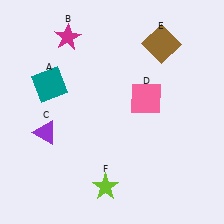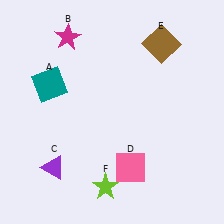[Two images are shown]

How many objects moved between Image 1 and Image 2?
2 objects moved between the two images.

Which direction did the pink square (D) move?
The pink square (D) moved down.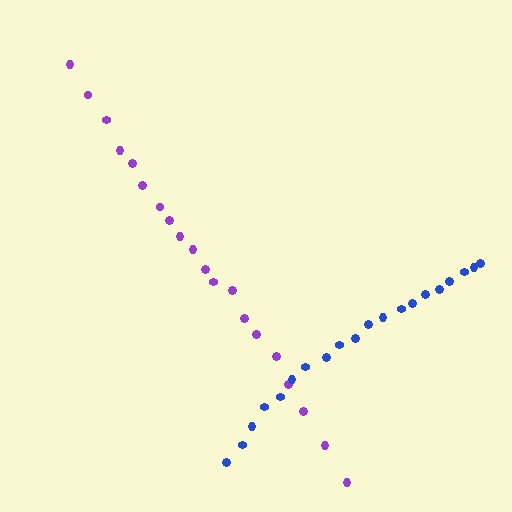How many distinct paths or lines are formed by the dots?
There are 2 distinct paths.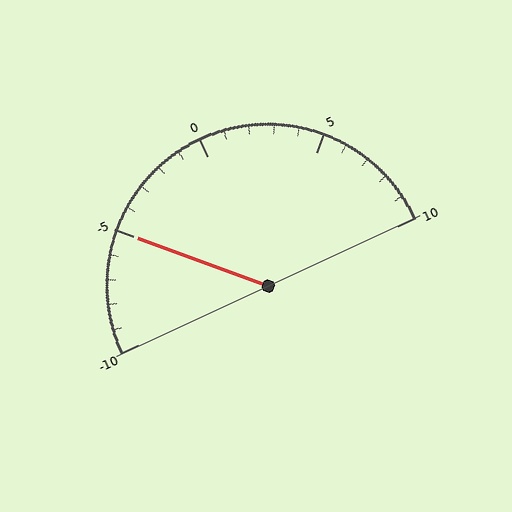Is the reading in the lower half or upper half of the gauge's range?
The reading is in the lower half of the range (-10 to 10).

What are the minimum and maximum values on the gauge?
The gauge ranges from -10 to 10.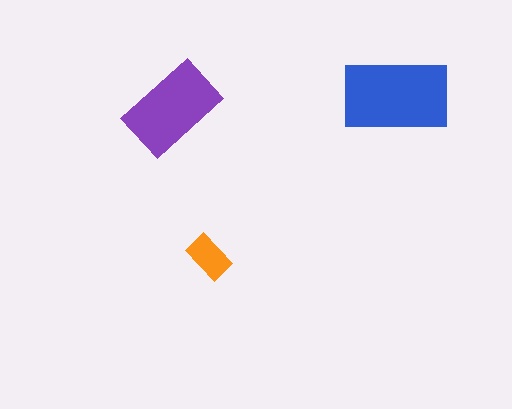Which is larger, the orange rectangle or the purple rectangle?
The purple one.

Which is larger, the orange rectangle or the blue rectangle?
The blue one.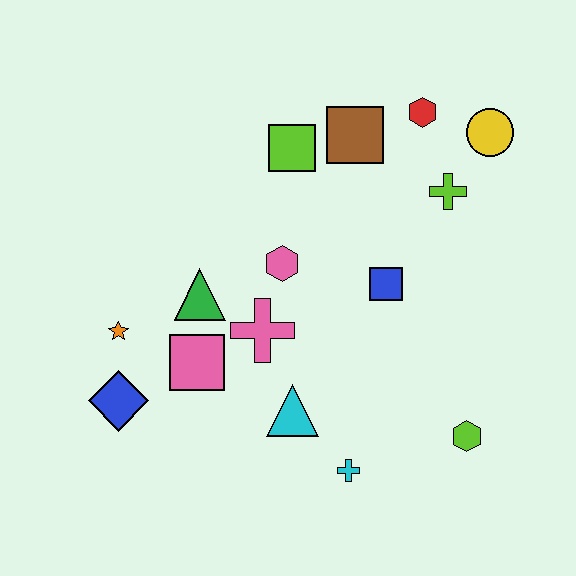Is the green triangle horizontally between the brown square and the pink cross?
No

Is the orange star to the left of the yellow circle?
Yes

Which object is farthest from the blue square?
The blue diamond is farthest from the blue square.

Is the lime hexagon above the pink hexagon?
No